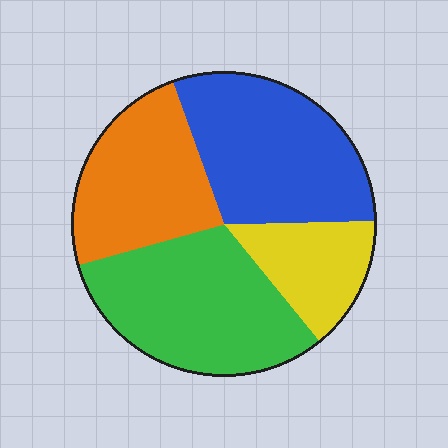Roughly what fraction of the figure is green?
Green covers 31% of the figure.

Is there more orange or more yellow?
Orange.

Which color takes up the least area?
Yellow, at roughly 15%.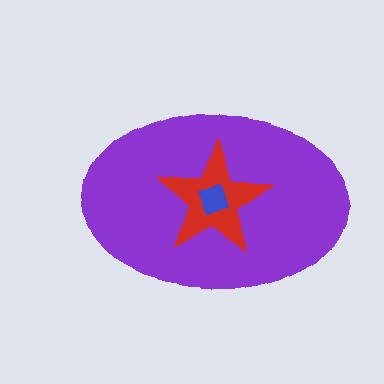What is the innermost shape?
The blue square.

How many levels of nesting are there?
3.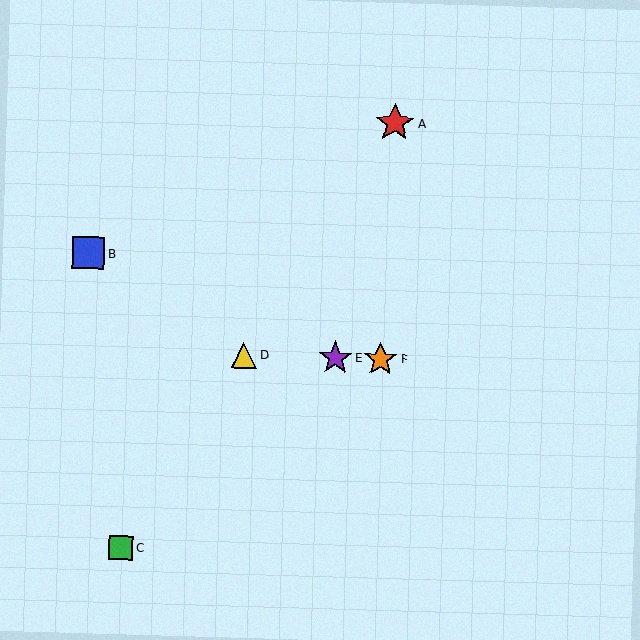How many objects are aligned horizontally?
3 objects (D, E, F) are aligned horizontally.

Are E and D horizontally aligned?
Yes, both are at y≈358.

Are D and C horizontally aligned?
No, D is at y≈355 and C is at y≈547.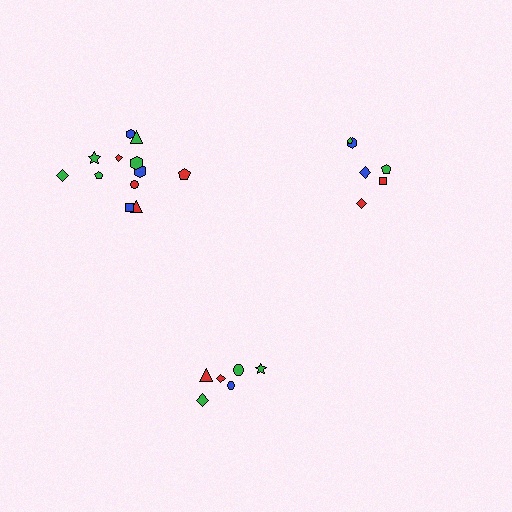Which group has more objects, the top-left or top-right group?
The top-left group.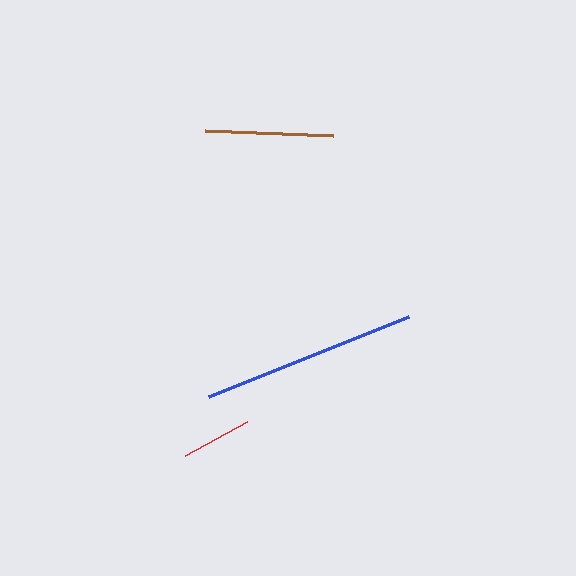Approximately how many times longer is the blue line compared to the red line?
The blue line is approximately 3.0 times the length of the red line.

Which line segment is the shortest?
The red line is the shortest at approximately 71 pixels.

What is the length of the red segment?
The red segment is approximately 71 pixels long.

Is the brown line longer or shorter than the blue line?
The blue line is longer than the brown line.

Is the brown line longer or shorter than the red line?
The brown line is longer than the red line.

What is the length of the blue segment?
The blue segment is approximately 215 pixels long.